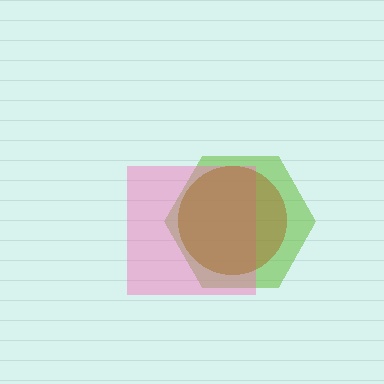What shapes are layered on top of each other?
The layered shapes are: a lime hexagon, a pink square, a brown circle.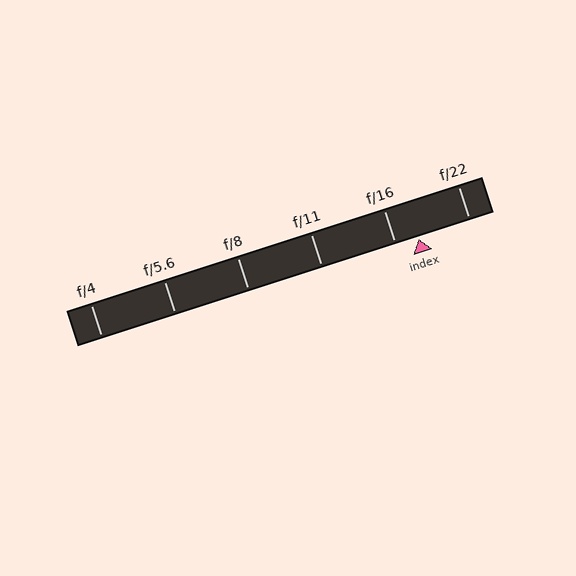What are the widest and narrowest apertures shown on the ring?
The widest aperture shown is f/4 and the narrowest is f/22.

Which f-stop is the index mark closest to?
The index mark is closest to f/16.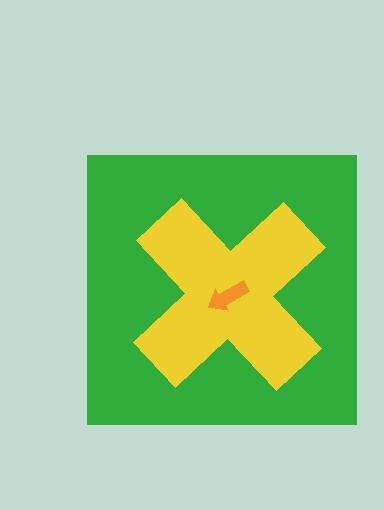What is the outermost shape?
The green square.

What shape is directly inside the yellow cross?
The orange arrow.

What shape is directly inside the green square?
The yellow cross.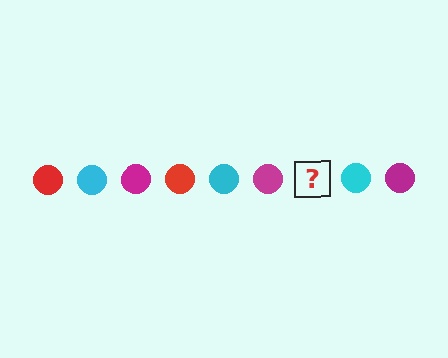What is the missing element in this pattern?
The missing element is a red circle.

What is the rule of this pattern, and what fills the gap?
The rule is that the pattern cycles through red, cyan, magenta circles. The gap should be filled with a red circle.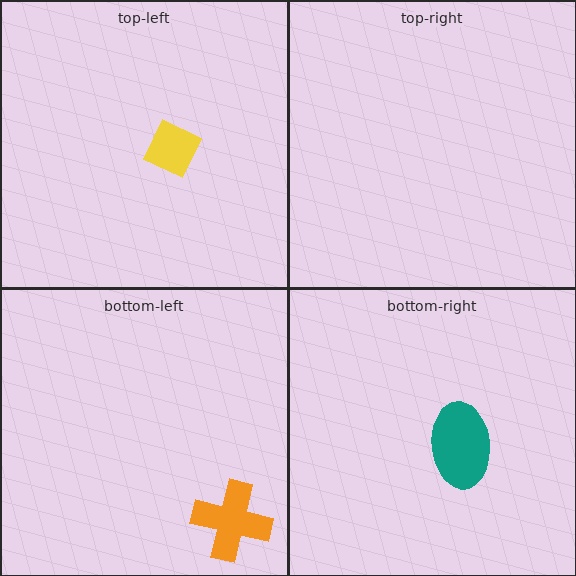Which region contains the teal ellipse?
The bottom-right region.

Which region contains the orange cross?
The bottom-left region.